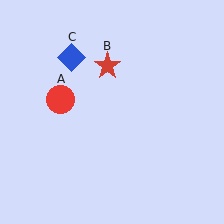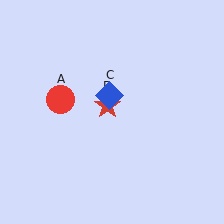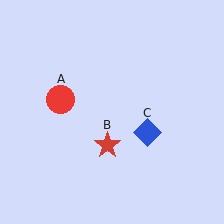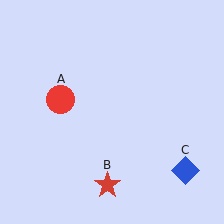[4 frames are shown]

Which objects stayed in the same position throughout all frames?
Red circle (object A) remained stationary.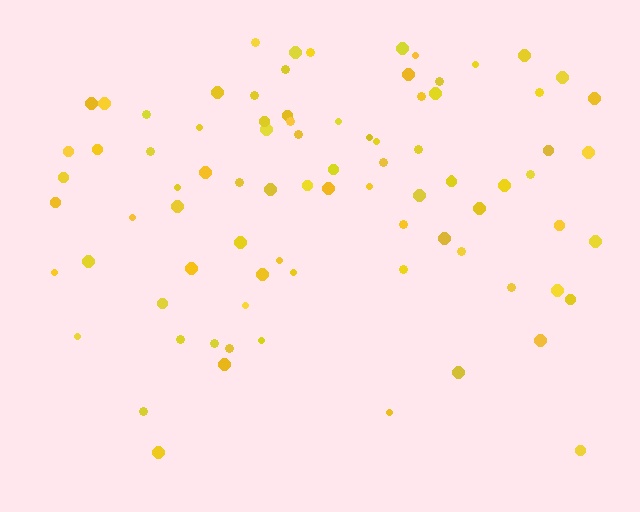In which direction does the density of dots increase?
From bottom to top, with the top side densest.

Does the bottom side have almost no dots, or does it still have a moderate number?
Still a moderate number, just noticeably fewer than the top.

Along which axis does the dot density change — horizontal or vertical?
Vertical.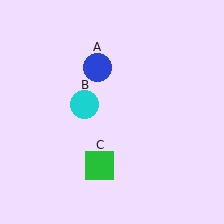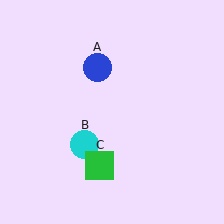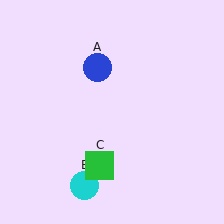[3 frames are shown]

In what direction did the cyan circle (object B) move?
The cyan circle (object B) moved down.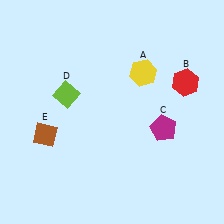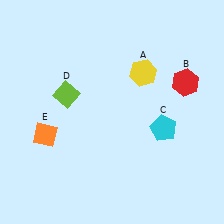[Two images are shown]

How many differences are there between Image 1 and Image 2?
There are 2 differences between the two images.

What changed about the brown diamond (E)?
In Image 1, E is brown. In Image 2, it changed to orange.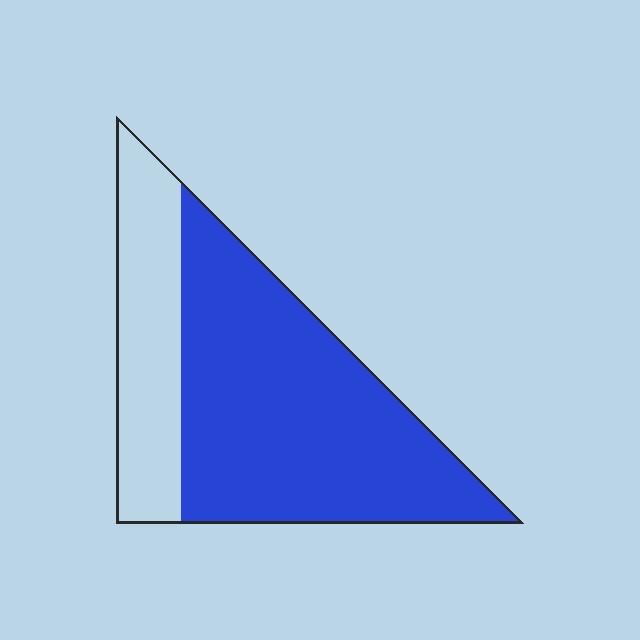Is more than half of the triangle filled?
Yes.